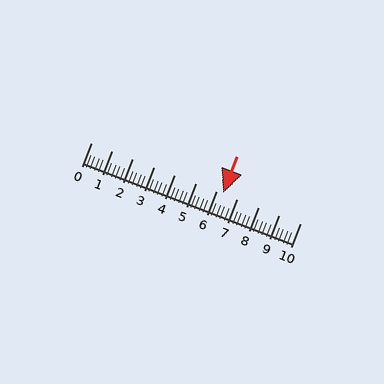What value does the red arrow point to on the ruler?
The red arrow points to approximately 6.3.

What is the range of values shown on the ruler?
The ruler shows values from 0 to 10.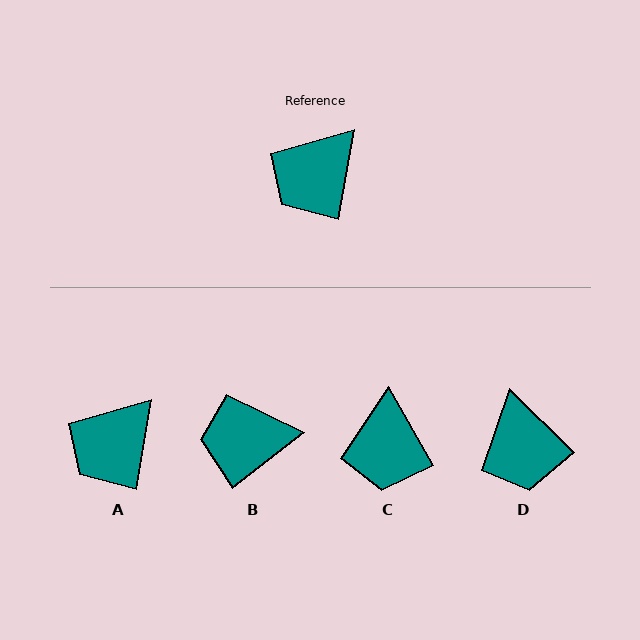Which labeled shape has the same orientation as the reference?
A.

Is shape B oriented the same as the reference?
No, it is off by about 42 degrees.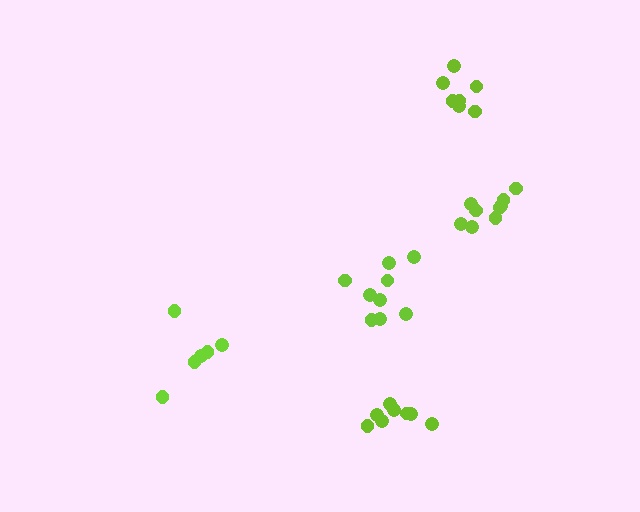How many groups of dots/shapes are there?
There are 5 groups.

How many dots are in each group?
Group 1: 6 dots, Group 2: 7 dots, Group 3: 8 dots, Group 4: 9 dots, Group 5: 9 dots (39 total).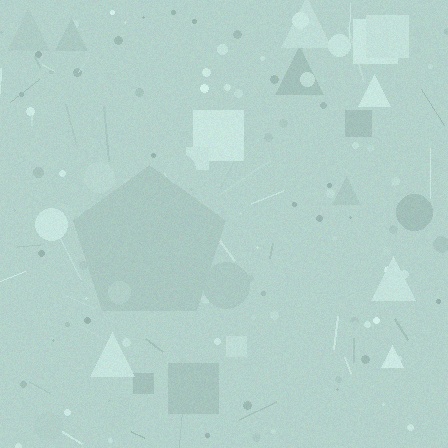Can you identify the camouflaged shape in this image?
The camouflaged shape is a pentagon.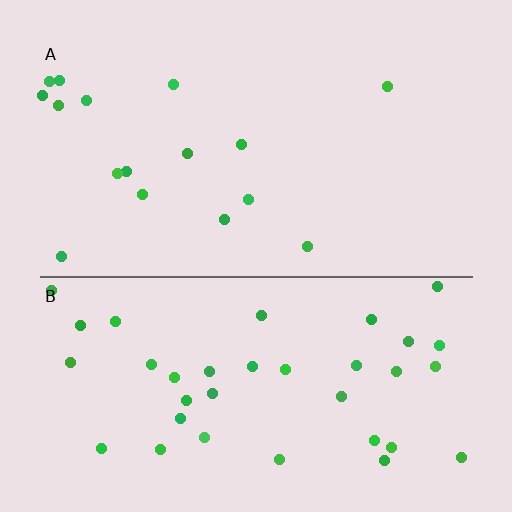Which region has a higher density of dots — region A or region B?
B (the bottom).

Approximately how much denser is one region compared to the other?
Approximately 2.2× — region B over region A.